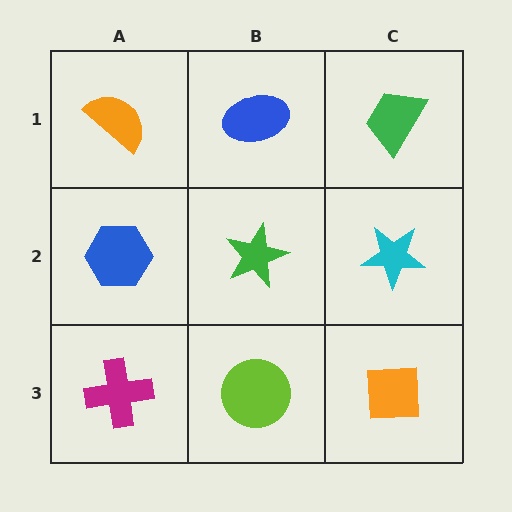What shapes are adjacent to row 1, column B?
A green star (row 2, column B), an orange semicircle (row 1, column A), a green trapezoid (row 1, column C).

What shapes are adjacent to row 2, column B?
A blue ellipse (row 1, column B), a lime circle (row 3, column B), a blue hexagon (row 2, column A), a cyan star (row 2, column C).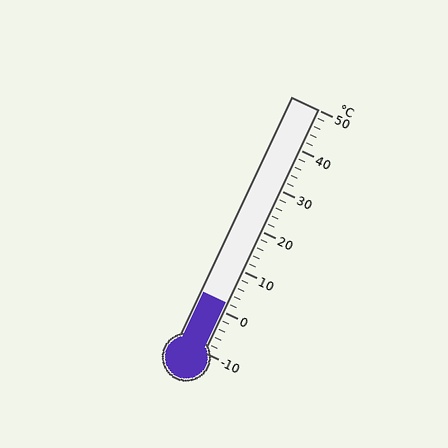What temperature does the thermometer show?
The thermometer shows approximately 2°C.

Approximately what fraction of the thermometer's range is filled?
The thermometer is filled to approximately 20% of its range.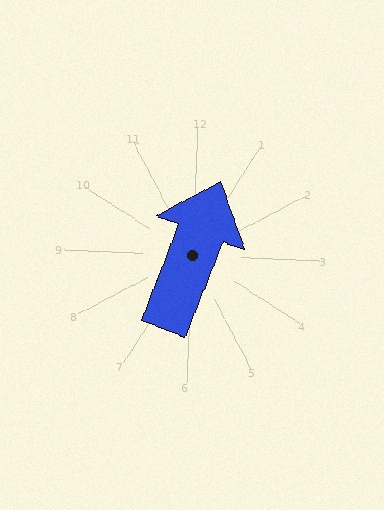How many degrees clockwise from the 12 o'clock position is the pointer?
Approximately 19 degrees.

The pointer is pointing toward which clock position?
Roughly 1 o'clock.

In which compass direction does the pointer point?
North.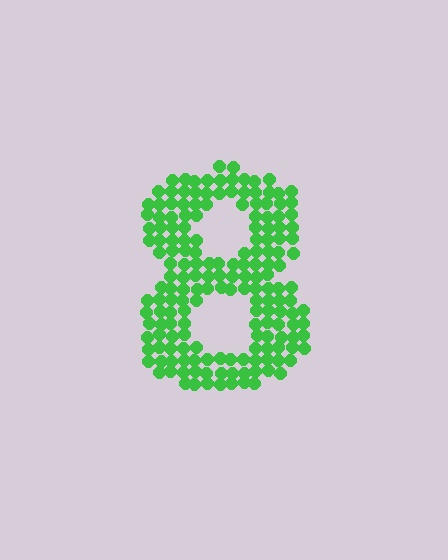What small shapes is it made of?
It is made of small circles.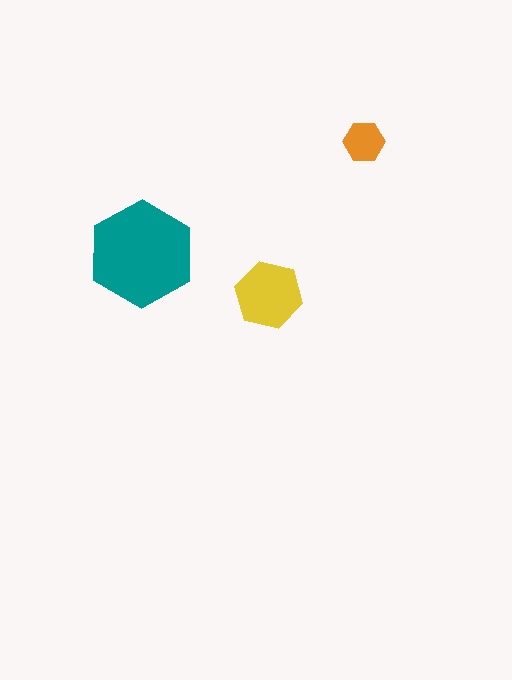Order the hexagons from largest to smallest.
the teal one, the yellow one, the orange one.